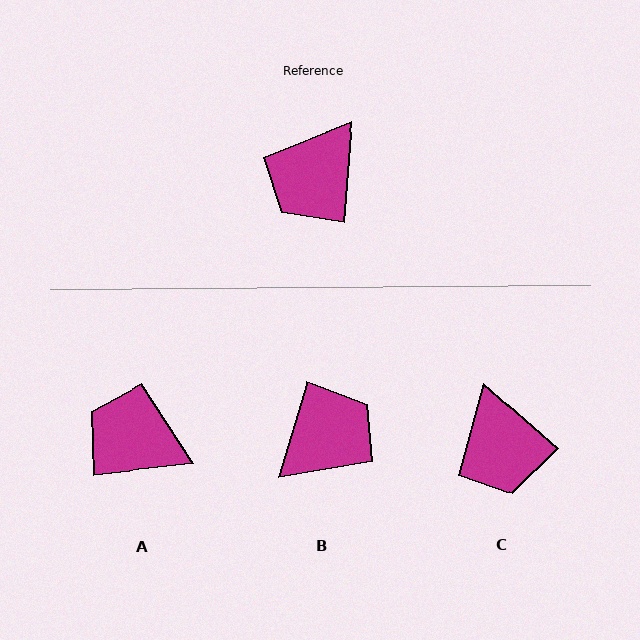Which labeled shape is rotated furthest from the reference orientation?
B, about 167 degrees away.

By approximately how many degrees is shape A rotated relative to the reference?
Approximately 79 degrees clockwise.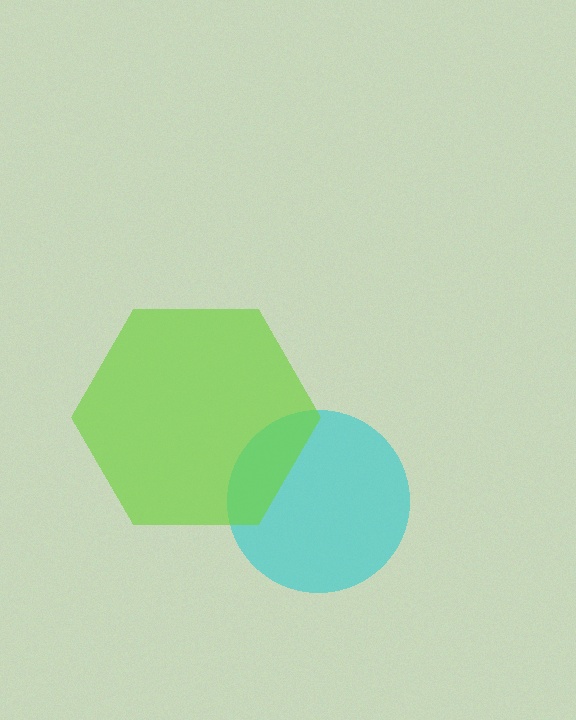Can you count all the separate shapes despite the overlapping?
Yes, there are 2 separate shapes.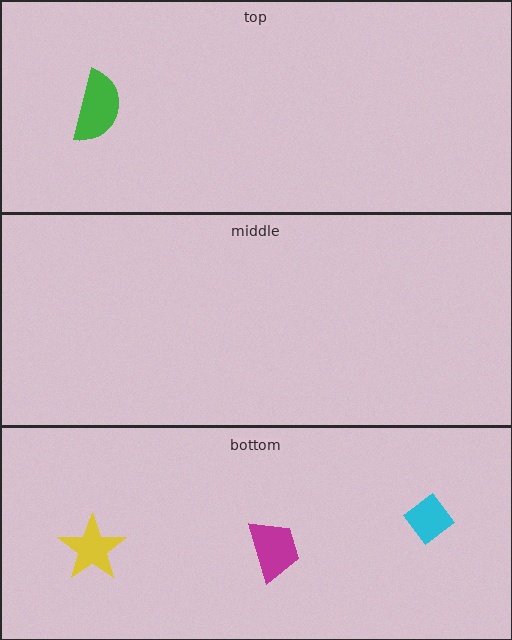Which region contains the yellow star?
The bottom region.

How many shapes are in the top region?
1.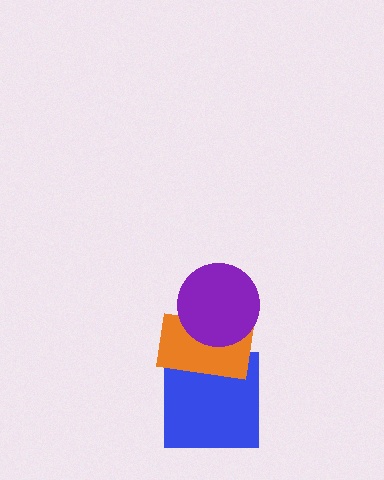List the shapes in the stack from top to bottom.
From top to bottom: the purple circle, the orange rectangle, the blue square.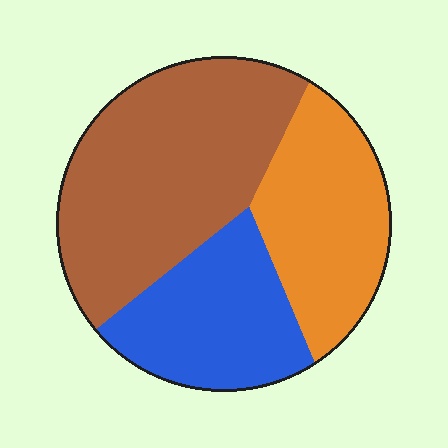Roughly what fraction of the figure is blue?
Blue takes up between a sixth and a third of the figure.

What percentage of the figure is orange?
Orange takes up between a quarter and a half of the figure.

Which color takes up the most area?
Brown, at roughly 45%.